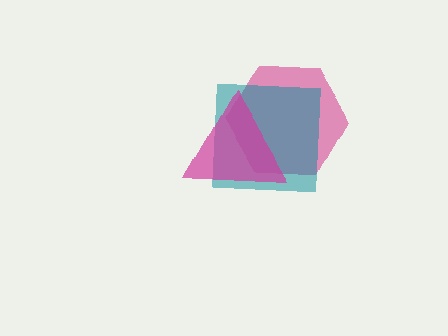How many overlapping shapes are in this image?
There are 3 overlapping shapes in the image.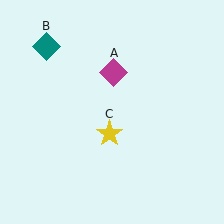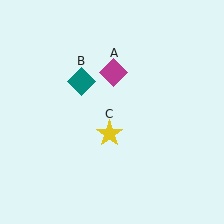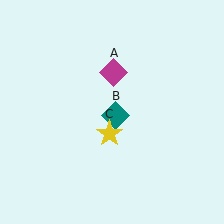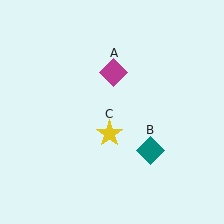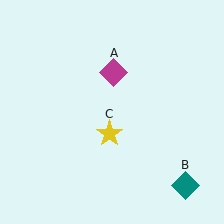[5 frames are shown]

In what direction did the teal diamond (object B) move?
The teal diamond (object B) moved down and to the right.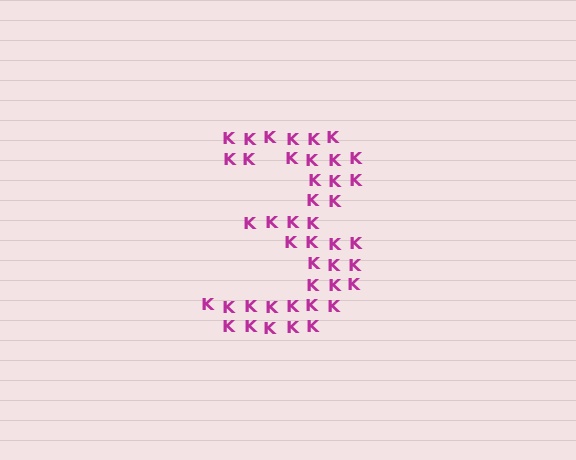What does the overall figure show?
The overall figure shows the digit 3.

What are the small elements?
The small elements are letter K's.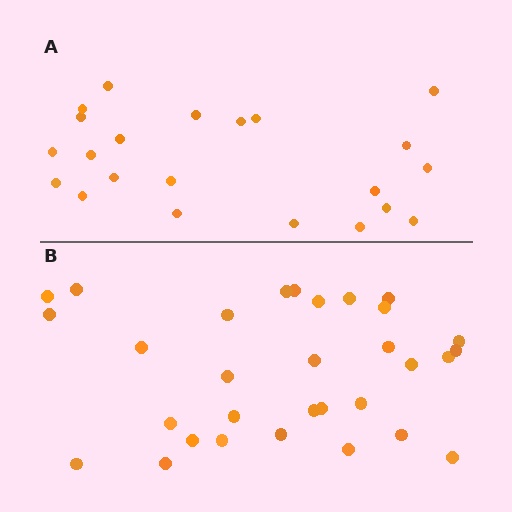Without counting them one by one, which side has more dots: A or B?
Region B (the bottom region) has more dots.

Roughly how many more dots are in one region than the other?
Region B has roughly 8 or so more dots than region A.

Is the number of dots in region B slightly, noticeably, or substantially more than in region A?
Region B has noticeably more, but not dramatically so. The ratio is roughly 1.4 to 1.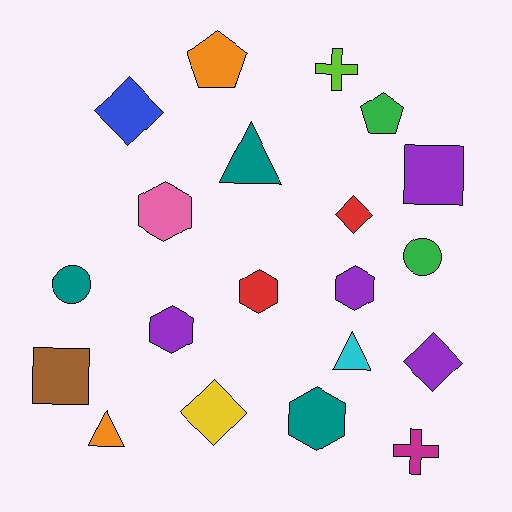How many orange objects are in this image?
There are 2 orange objects.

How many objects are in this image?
There are 20 objects.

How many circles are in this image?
There are 2 circles.